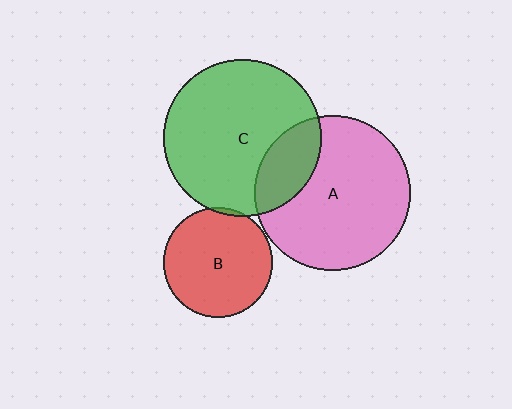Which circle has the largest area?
Circle C (green).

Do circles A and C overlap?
Yes.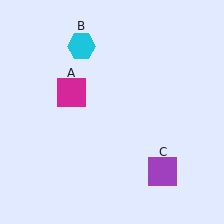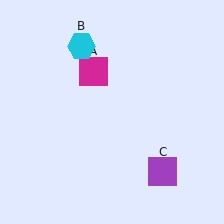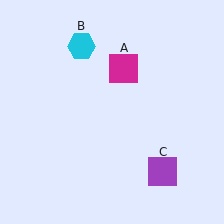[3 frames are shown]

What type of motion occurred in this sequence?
The magenta square (object A) rotated clockwise around the center of the scene.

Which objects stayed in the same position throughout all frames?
Cyan hexagon (object B) and purple square (object C) remained stationary.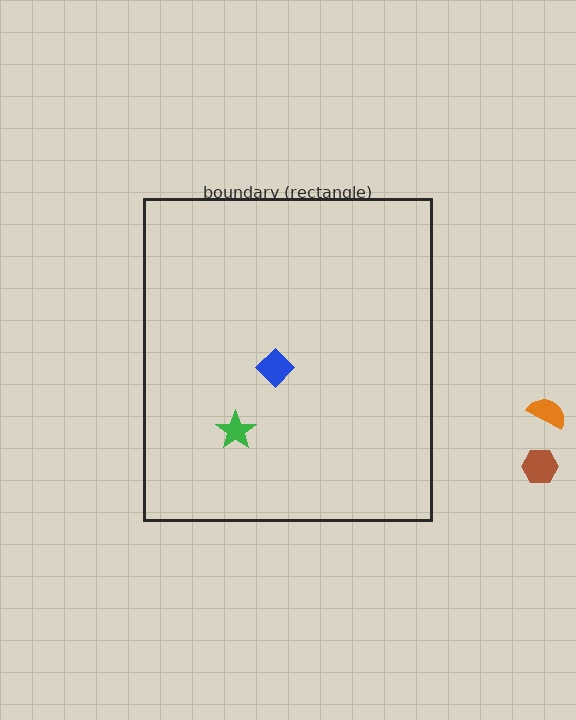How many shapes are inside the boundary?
2 inside, 2 outside.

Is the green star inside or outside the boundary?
Inside.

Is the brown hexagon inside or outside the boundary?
Outside.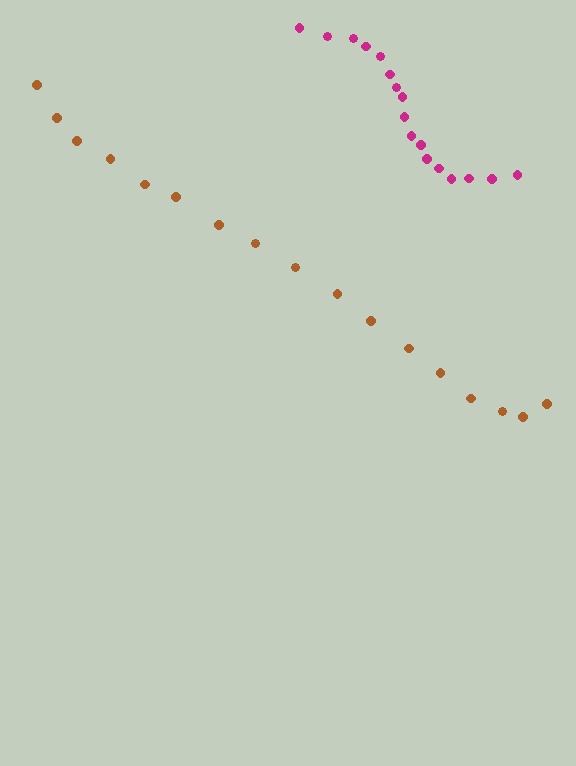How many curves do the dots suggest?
There are 2 distinct paths.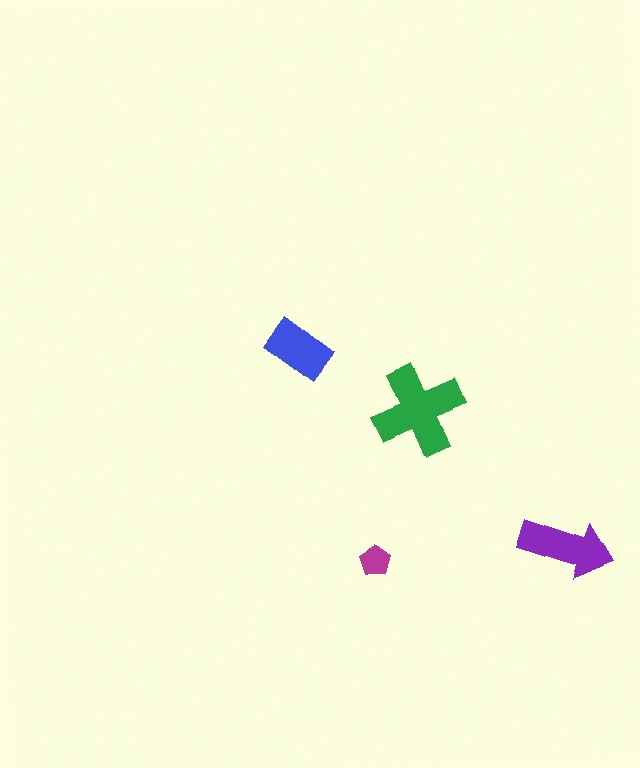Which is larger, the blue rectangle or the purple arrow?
The purple arrow.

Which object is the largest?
The green cross.